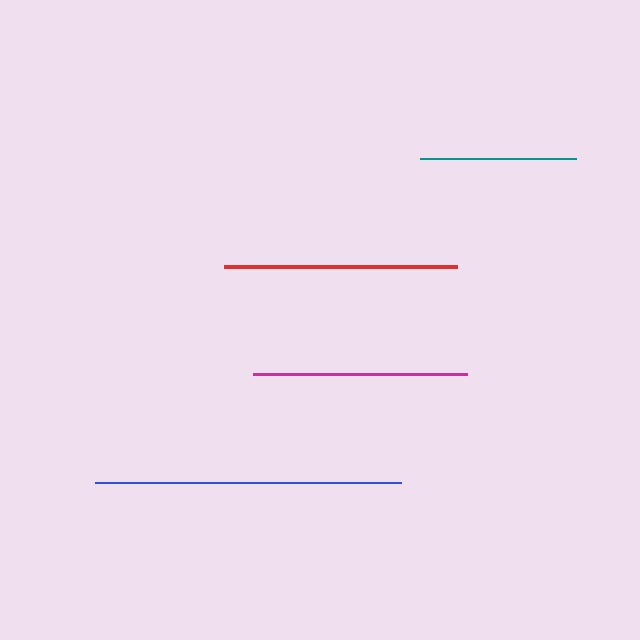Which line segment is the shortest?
The teal line is the shortest at approximately 155 pixels.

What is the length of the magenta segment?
The magenta segment is approximately 214 pixels long.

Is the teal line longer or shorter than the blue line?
The blue line is longer than the teal line.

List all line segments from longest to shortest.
From longest to shortest: blue, red, magenta, teal.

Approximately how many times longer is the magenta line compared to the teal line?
The magenta line is approximately 1.4 times the length of the teal line.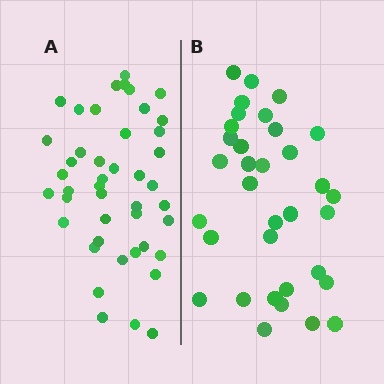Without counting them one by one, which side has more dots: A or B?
Region A (the left region) has more dots.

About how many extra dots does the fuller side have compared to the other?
Region A has roughly 10 or so more dots than region B.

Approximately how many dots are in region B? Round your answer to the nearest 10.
About 30 dots. (The exact count is 34, which rounds to 30.)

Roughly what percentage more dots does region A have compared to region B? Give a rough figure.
About 30% more.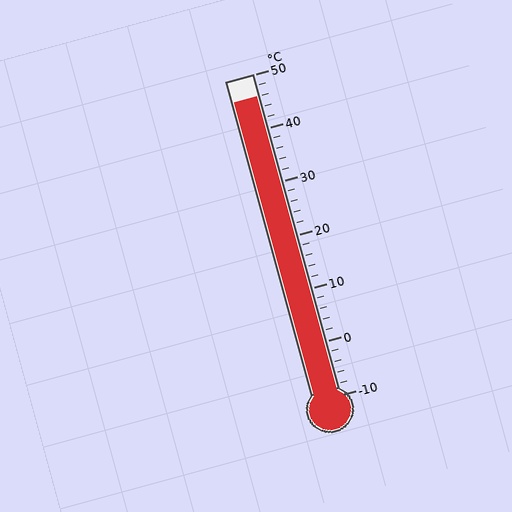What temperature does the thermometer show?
The thermometer shows approximately 46°C.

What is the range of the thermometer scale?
The thermometer scale ranges from -10°C to 50°C.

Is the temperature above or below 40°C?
The temperature is above 40°C.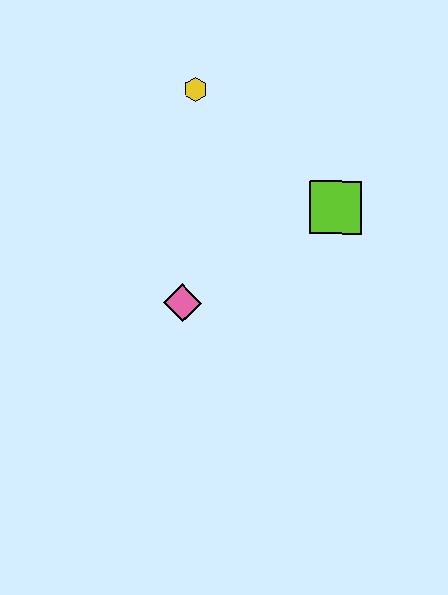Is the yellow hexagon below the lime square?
No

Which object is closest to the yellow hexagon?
The lime square is closest to the yellow hexagon.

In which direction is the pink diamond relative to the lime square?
The pink diamond is to the left of the lime square.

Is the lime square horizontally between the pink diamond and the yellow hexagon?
No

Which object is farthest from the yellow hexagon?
The pink diamond is farthest from the yellow hexagon.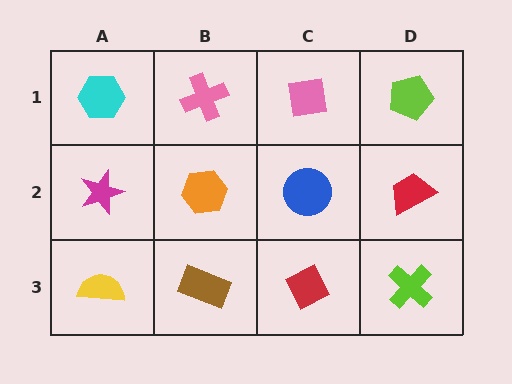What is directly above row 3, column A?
A magenta star.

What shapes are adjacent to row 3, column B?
An orange hexagon (row 2, column B), a yellow semicircle (row 3, column A), a red diamond (row 3, column C).